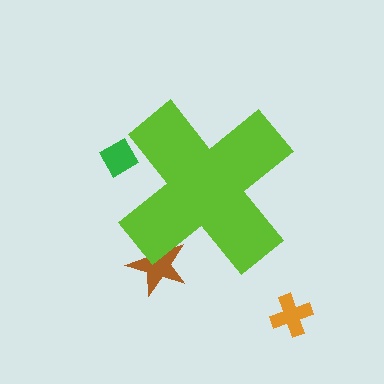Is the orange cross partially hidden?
No, the orange cross is fully visible.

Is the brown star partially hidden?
Yes, the brown star is partially hidden behind the lime cross.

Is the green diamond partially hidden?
Yes, the green diamond is partially hidden behind the lime cross.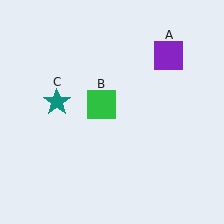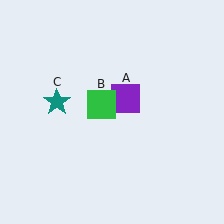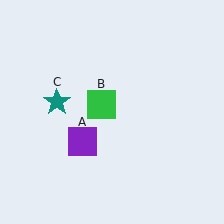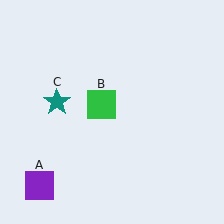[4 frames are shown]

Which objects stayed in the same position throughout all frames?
Green square (object B) and teal star (object C) remained stationary.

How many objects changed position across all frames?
1 object changed position: purple square (object A).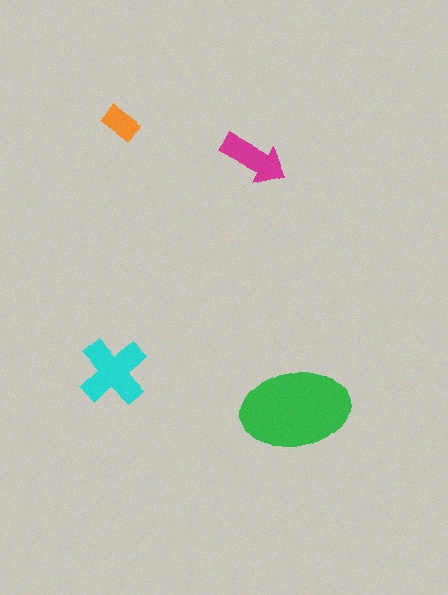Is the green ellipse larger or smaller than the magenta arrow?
Larger.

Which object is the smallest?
The orange rectangle.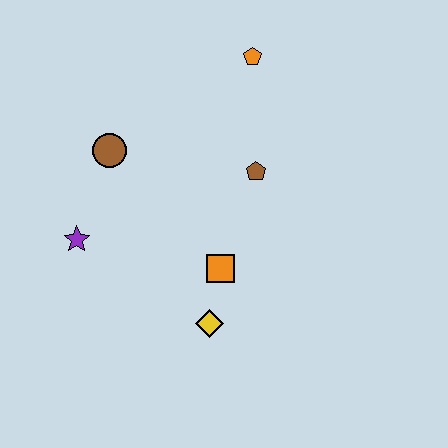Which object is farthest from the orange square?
The orange pentagon is farthest from the orange square.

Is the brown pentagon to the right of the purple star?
Yes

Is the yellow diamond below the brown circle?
Yes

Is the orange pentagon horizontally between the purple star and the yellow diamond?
No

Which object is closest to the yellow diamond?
The orange square is closest to the yellow diamond.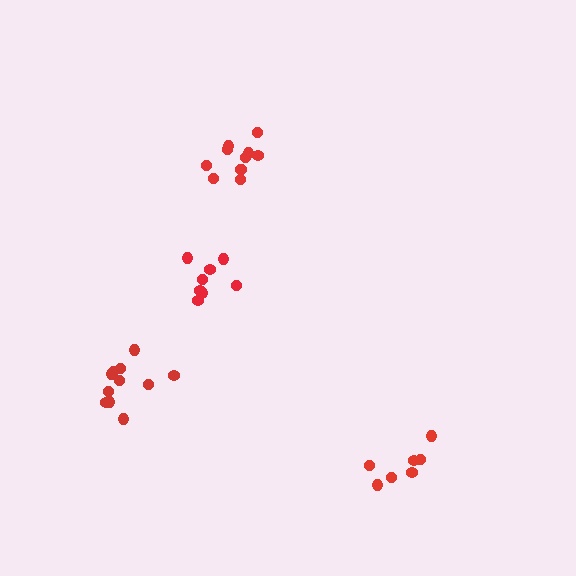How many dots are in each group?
Group 1: 7 dots, Group 2: 11 dots, Group 3: 8 dots, Group 4: 11 dots (37 total).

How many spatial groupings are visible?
There are 4 spatial groupings.